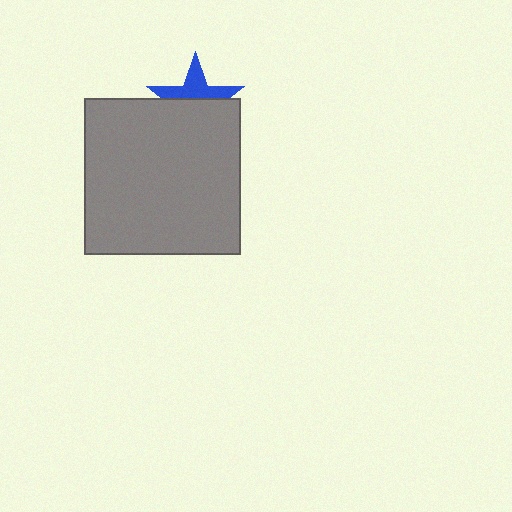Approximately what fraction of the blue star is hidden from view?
Roughly 56% of the blue star is hidden behind the gray square.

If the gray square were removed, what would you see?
You would see the complete blue star.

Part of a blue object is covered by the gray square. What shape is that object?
It is a star.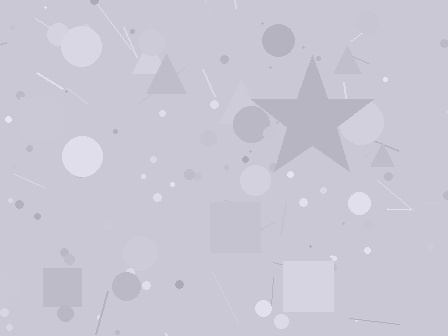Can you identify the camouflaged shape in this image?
The camouflaged shape is a star.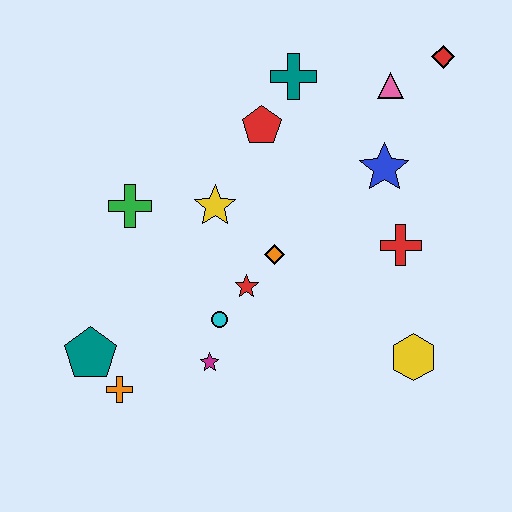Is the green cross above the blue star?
No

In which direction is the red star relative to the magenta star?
The red star is above the magenta star.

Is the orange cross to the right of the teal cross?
No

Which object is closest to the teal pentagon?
The orange cross is closest to the teal pentagon.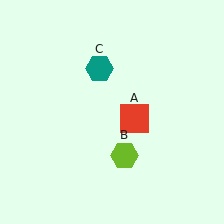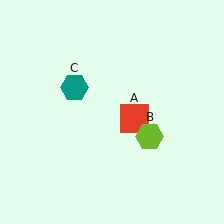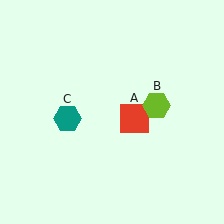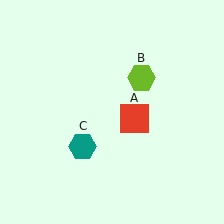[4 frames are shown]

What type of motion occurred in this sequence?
The lime hexagon (object B), teal hexagon (object C) rotated counterclockwise around the center of the scene.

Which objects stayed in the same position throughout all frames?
Red square (object A) remained stationary.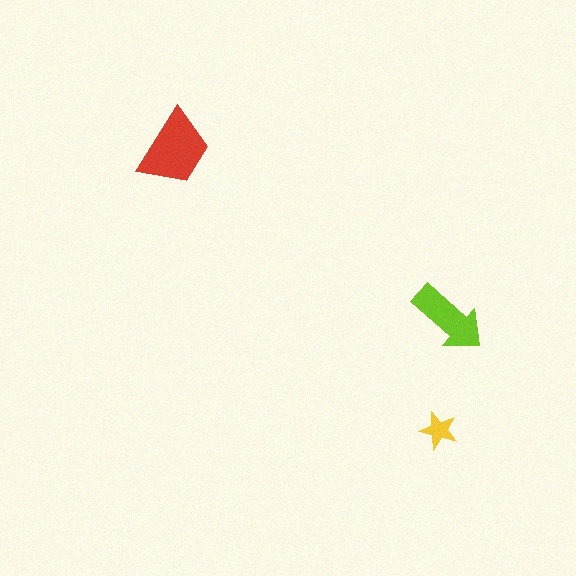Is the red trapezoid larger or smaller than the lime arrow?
Larger.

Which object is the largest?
The red trapezoid.